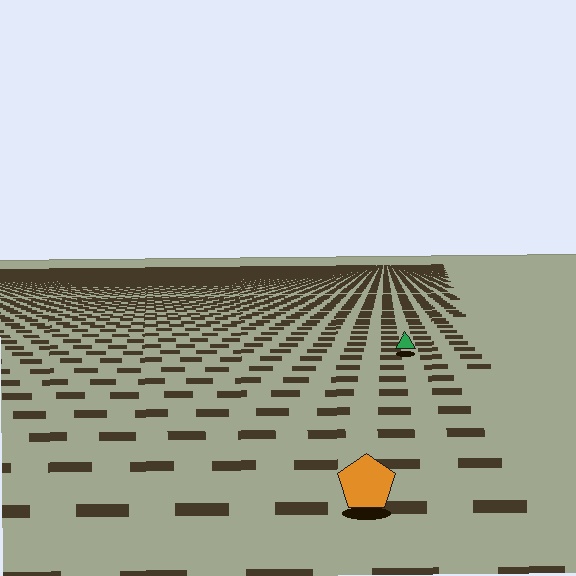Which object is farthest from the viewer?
The green triangle is farthest from the viewer. It appears smaller and the ground texture around it is denser.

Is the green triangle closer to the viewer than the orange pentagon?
No. The orange pentagon is closer — you can tell from the texture gradient: the ground texture is coarser near it.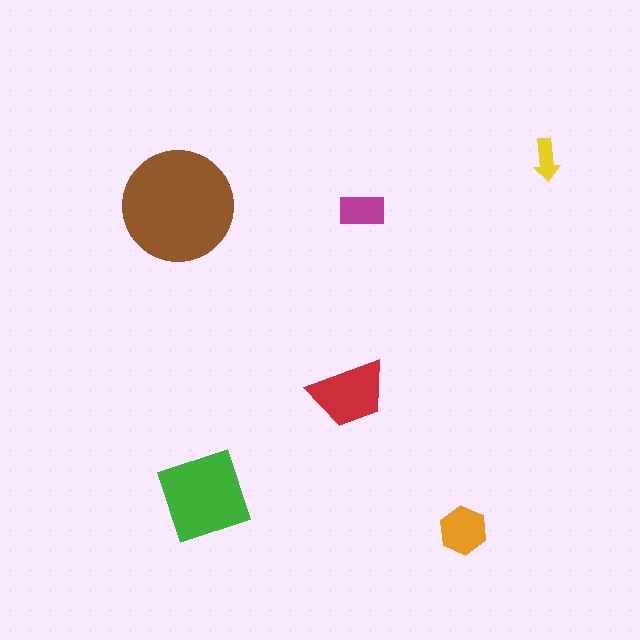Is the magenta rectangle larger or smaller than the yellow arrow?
Larger.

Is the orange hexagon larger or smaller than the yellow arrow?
Larger.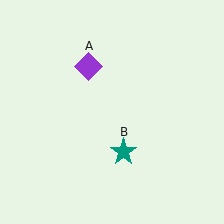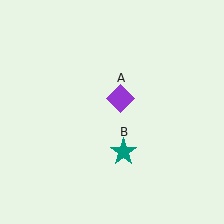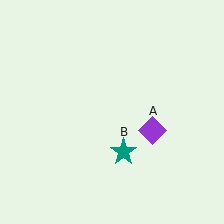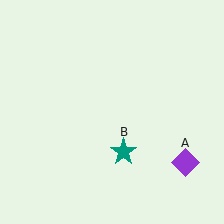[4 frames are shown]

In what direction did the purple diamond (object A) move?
The purple diamond (object A) moved down and to the right.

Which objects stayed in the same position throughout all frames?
Teal star (object B) remained stationary.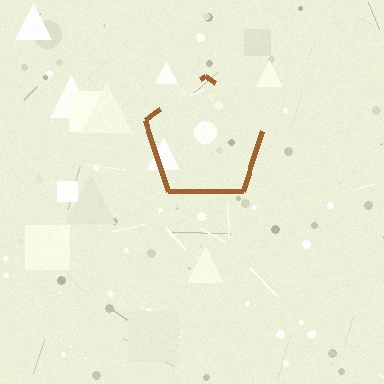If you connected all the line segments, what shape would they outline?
They would outline a pentagon.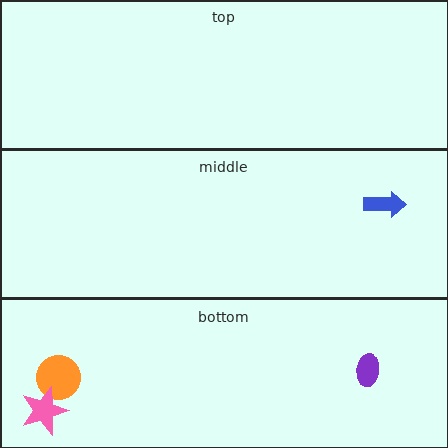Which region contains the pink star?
The bottom region.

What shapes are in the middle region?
The blue arrow.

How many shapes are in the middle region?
1.